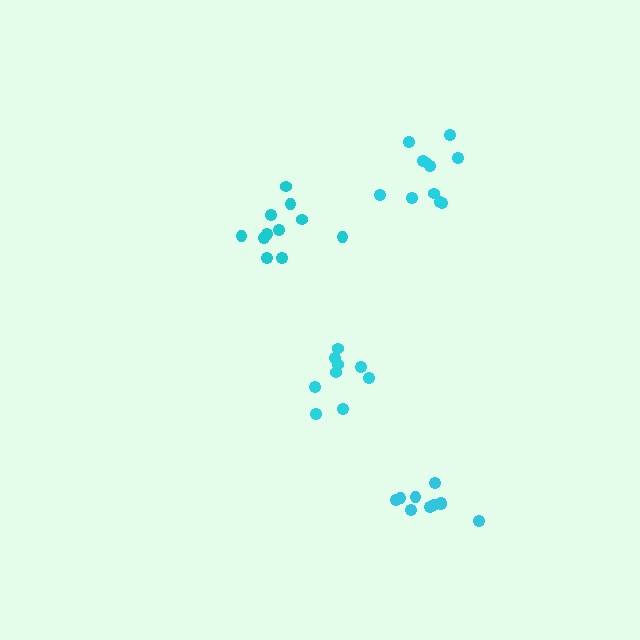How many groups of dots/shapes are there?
There are 4 groups.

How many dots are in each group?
Group 1: 11 dots, Group 2: 9 dots, Group 3: 10 dots, Group 4: 11 dots (41 total).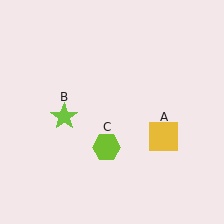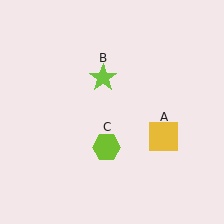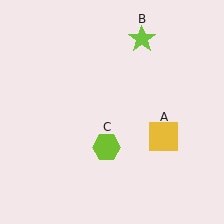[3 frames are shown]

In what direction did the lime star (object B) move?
The lime star (object B) moved up and to the right.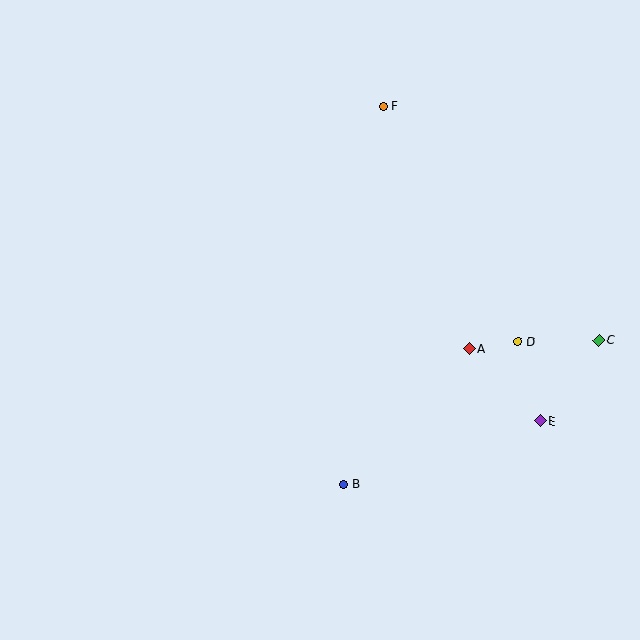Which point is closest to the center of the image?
Point A at (470, 349) is closest to the center.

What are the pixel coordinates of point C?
Point C is at (599, 340).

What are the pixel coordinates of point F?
Point F is at (383, 106).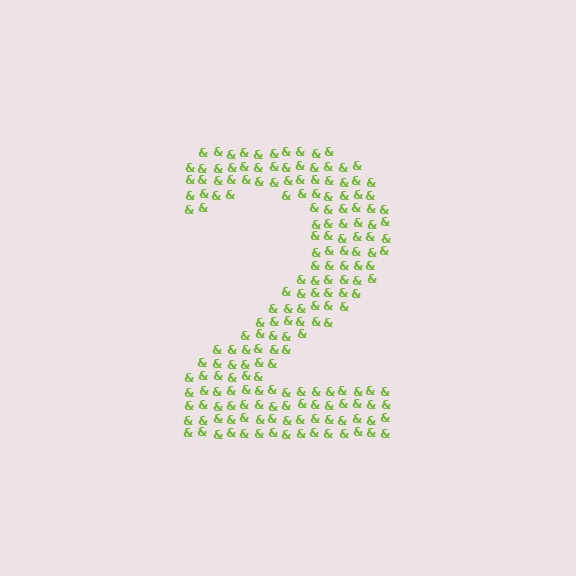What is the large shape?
The large shape is the digit 2.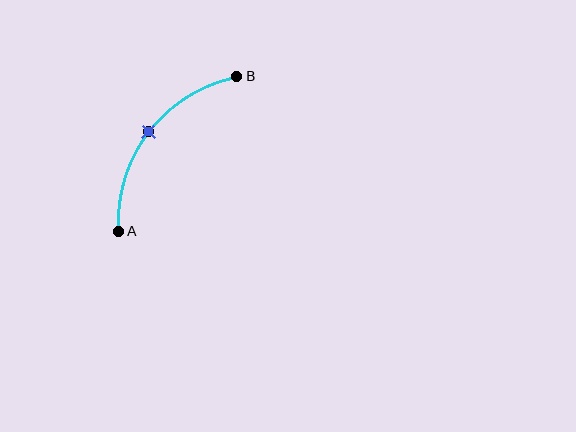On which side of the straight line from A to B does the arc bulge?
The arc bulges above and to the left of the straight line connecting A and B.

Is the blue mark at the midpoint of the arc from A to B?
Yes. The blue mark lies on the arc at equal arc-length from both A and B — it is the arc midpoint.